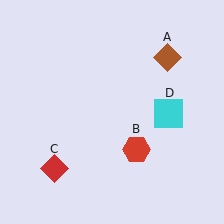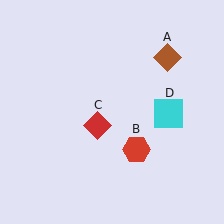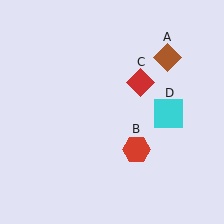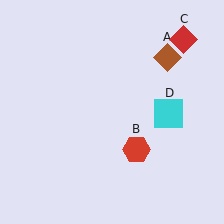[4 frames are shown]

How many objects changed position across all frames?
1 object changed position: red diamond (object C).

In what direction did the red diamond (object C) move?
The red diamond (object C) moved up and to the right.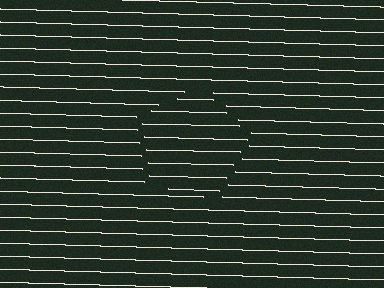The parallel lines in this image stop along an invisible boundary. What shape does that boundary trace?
An illusory pentagon. The interior of the shape contains the same grating, shifted by half a period — the contour is defined by the phase discontinuity where line-ends from the inner and outer gratings abut.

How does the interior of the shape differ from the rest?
The interior of the shape contains the same grating, shifted by half a period — the contour is defined by the phase discontinuity where line-ends from the inner and outer gratings abut.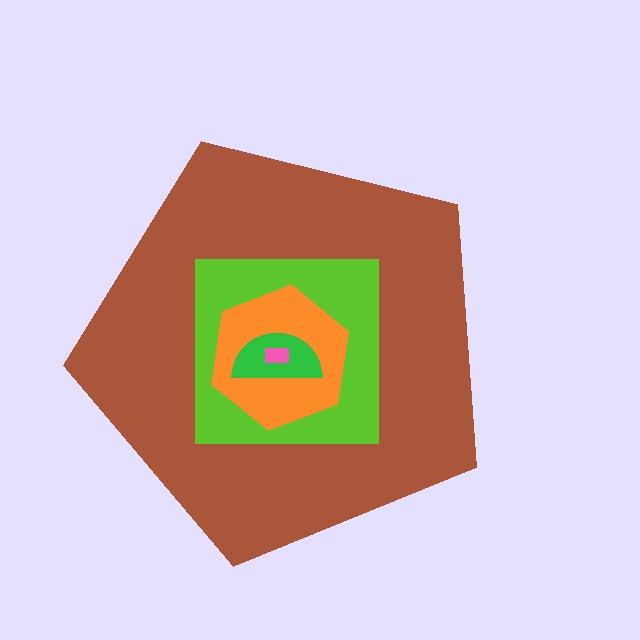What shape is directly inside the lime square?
The orange hexagon.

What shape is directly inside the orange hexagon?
The green semicircle.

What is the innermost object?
The pink rectangle.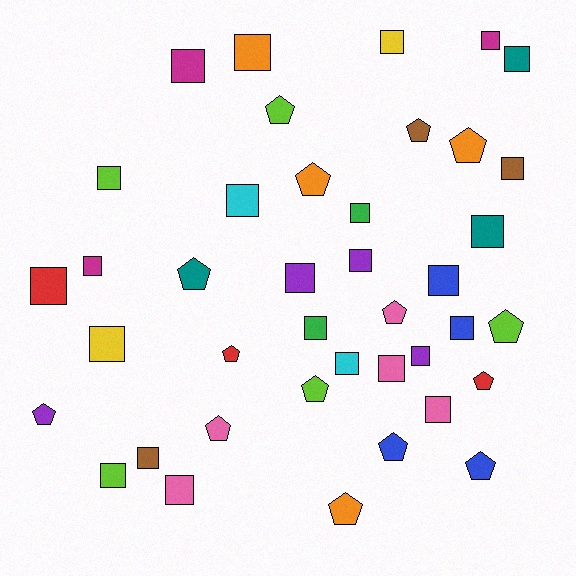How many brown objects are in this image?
There are 3 brown objects.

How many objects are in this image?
There are 40 objects.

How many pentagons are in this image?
There are 15 pentagons.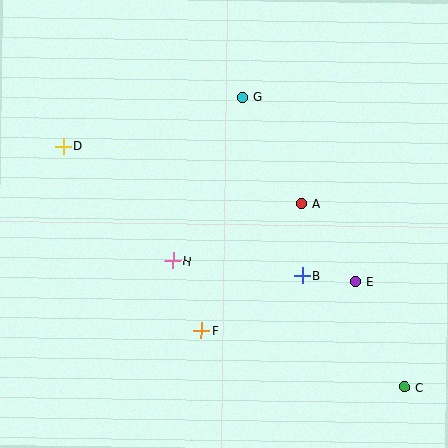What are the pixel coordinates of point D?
Point D is at (63, 146).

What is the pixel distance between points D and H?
The distance between D and H is 159 pixels.